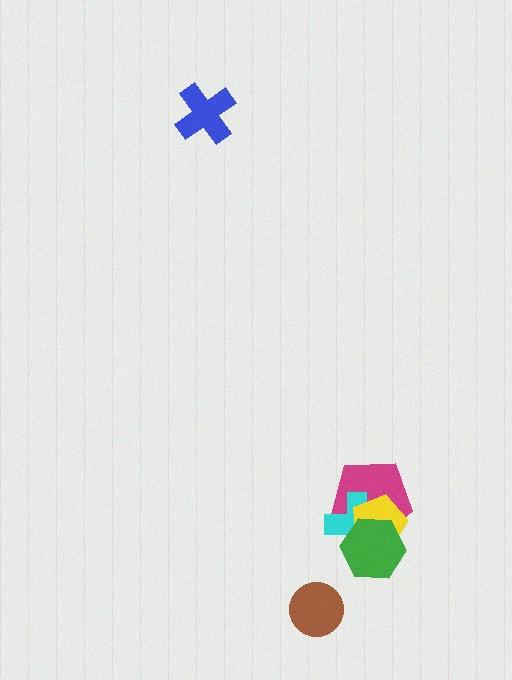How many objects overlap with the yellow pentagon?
3 objects overlap with the yellow pentagon.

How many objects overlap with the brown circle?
0 objects overlap with the brown circle.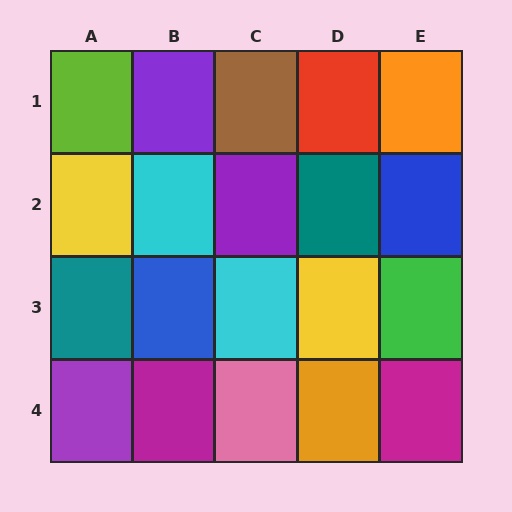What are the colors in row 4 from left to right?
Purple, magenta, pink, orange, magenta.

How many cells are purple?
3 cells are purple.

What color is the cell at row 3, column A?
Teal.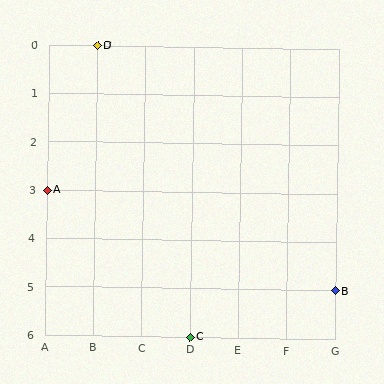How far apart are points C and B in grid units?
Points C and B are 3 columns and 1 row apart (about 3.2 grid units diagonally).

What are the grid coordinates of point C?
Point C is at grid coordinates (D, 6).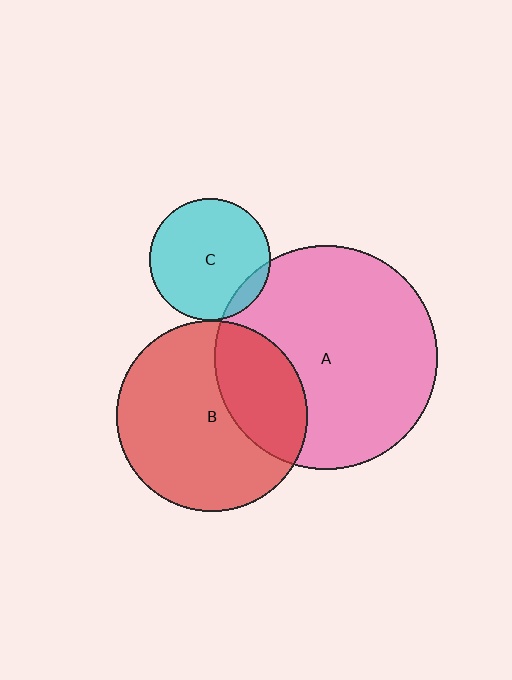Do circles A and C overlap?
Yes.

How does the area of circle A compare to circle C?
Approximately 3.4 times.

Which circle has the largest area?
Circle A (pink).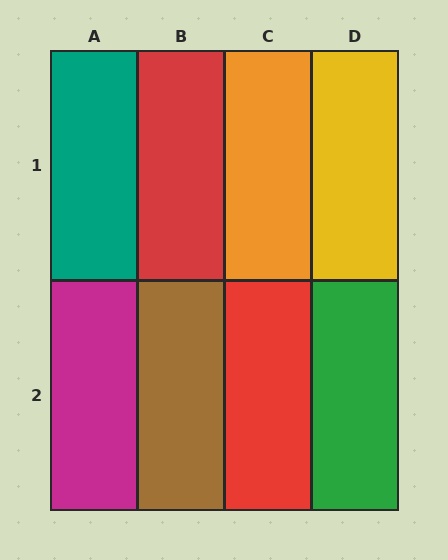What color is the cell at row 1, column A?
Teal.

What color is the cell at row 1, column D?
Yellow.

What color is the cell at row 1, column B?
Red.